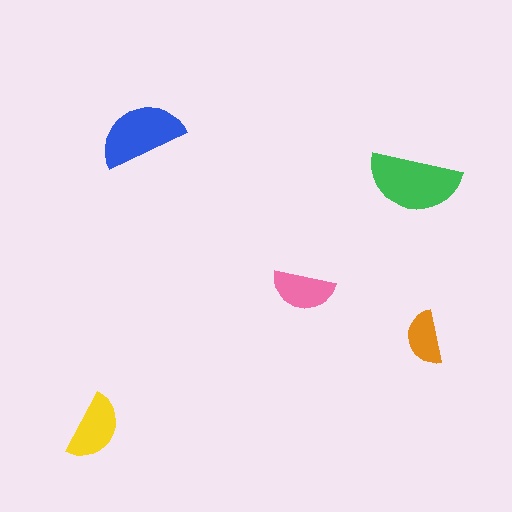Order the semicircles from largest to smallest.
the green one, the blue one, the yellow one, the pink one, the orange one.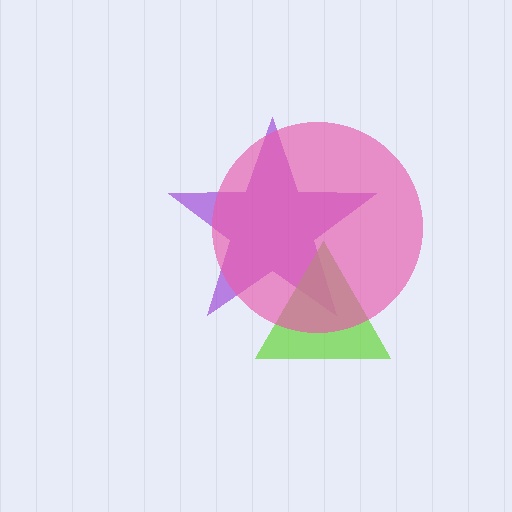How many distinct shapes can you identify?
There are 3 distinct shapes: a purple star, a lime triangle, a pink circle.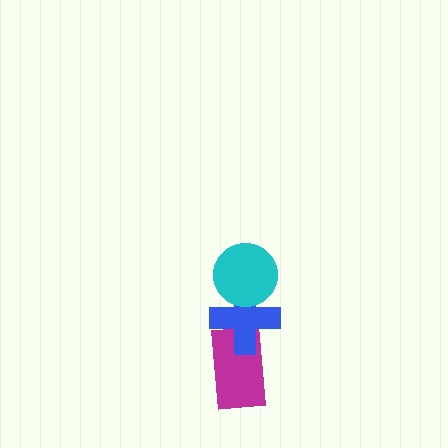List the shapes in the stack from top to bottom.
From top to bottom: the cyan circle, the blue cross, the magenta rectangle.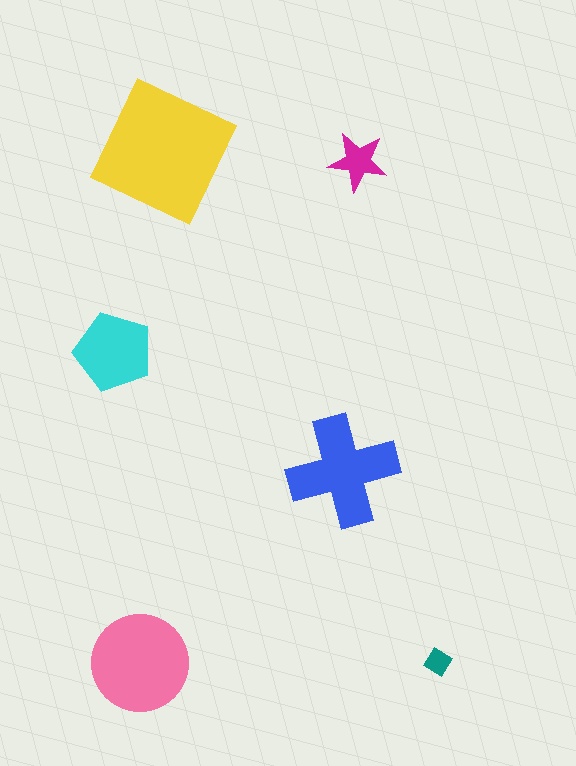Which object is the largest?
The yellow square.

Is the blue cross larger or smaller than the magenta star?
Larger.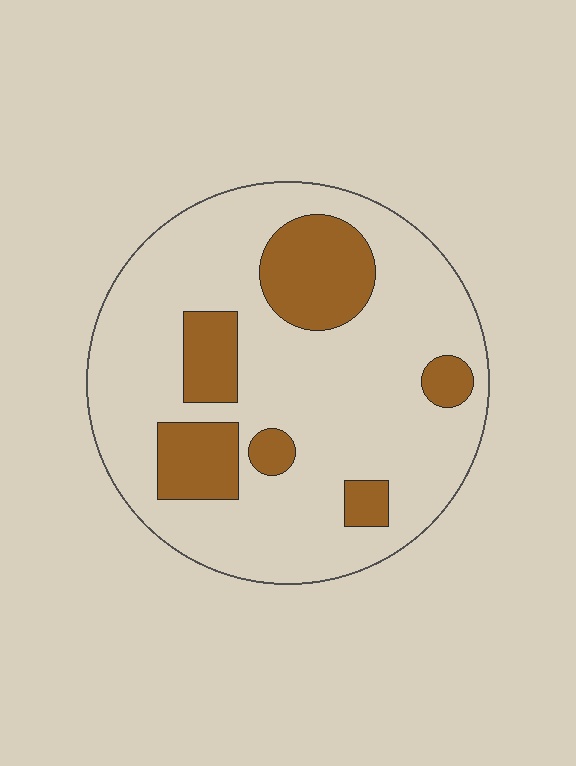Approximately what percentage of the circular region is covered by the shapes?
Approximately 20%.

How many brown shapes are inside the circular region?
6.